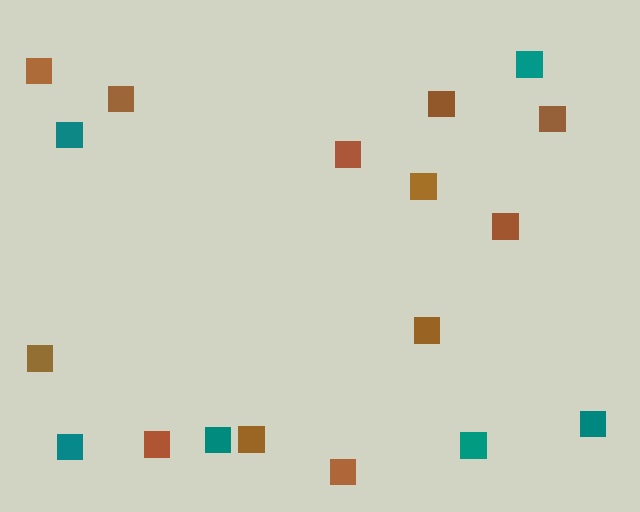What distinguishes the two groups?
There are 2 groups: one group of teal squares (6) and one group of brown squares (12).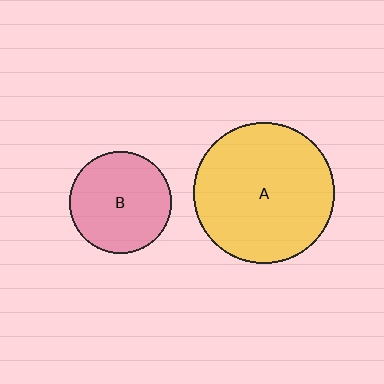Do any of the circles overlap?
No, none of the circles overlap.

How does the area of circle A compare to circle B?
Approximately 1.9 times.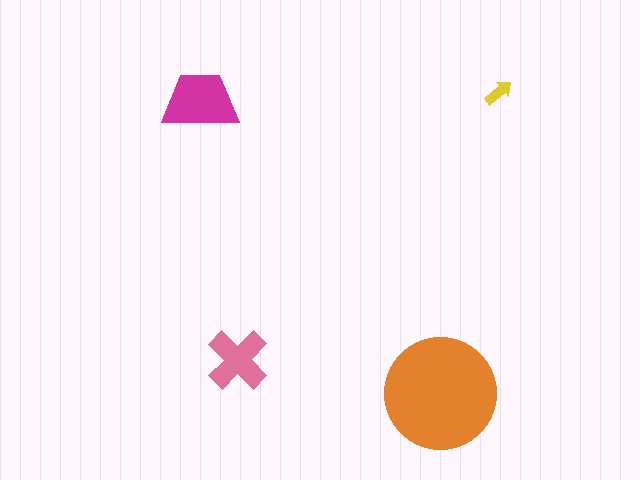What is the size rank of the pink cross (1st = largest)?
3rd.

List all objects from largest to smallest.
The orange circle, the magenta trapezoid, the pink cross, the yellow arrow.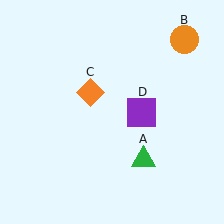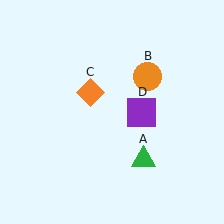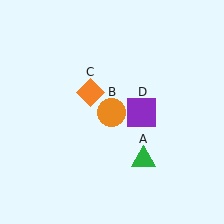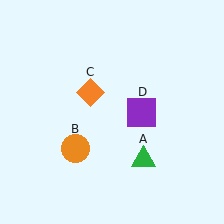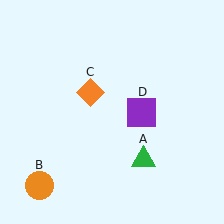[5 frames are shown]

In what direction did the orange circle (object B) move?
The orange circle (object B) moved down and to the left.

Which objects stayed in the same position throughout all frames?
Green triangle (object A) and orange diamond (object C) and purple square (object D) remained stationary.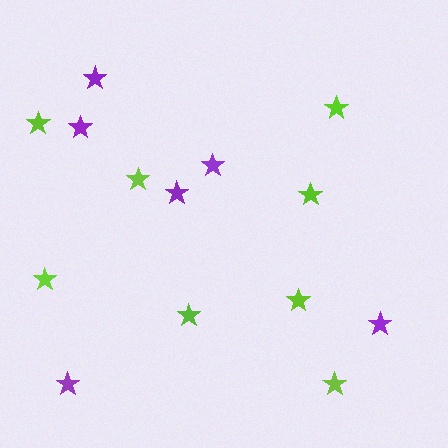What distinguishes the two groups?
There are 2 groups: one group of purple stars (6) and one group of lime stars (8).